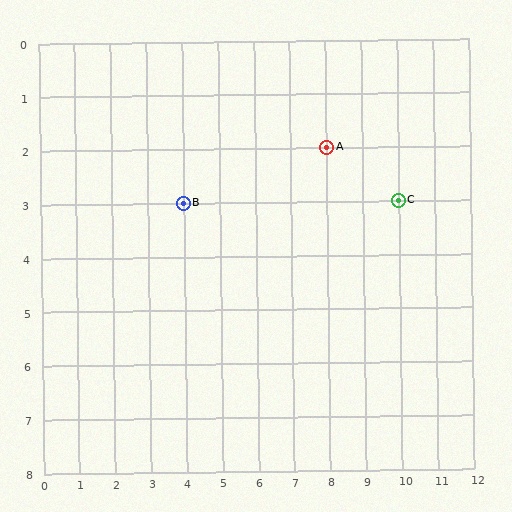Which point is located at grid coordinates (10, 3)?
Point C is at (10, 3).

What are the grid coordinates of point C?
Point C is at grid coordinates (10, 3).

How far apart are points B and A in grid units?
Points B and A are 4 columns and 1 row apart (about 4.1 grid units diagonally).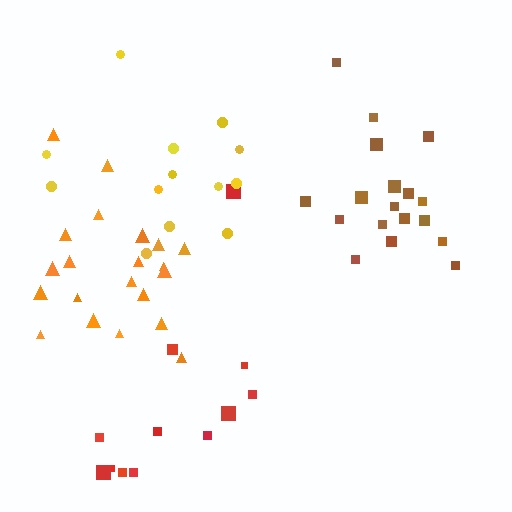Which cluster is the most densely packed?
Orange.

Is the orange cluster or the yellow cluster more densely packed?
Orange.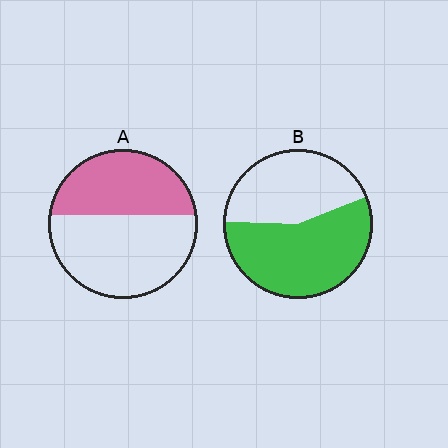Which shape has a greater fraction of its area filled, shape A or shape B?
Shape B.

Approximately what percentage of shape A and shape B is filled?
A is approximately 40% and B is approximately 55%.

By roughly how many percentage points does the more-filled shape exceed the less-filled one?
By roughly 15 percentage points (B over A).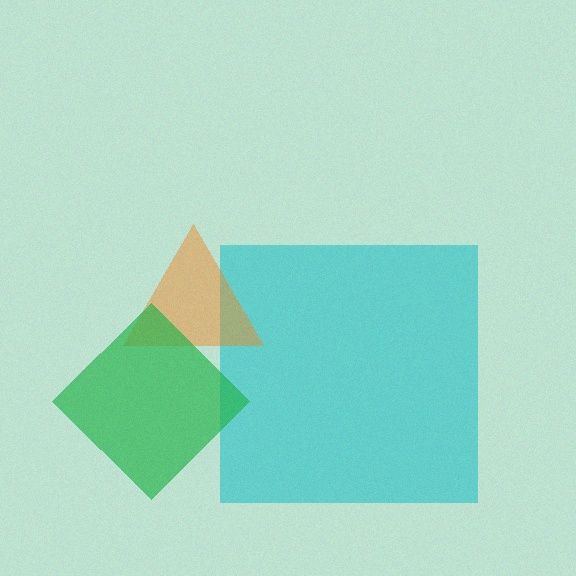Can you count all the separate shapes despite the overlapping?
Yes, there are 3 separate shapes.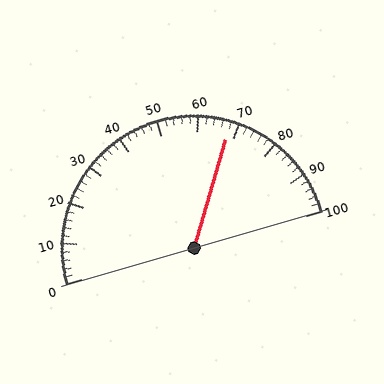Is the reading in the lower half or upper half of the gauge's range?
The reading is in the upper half of the range (0 to 100).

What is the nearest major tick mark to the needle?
The nearest major tick mark is 70.